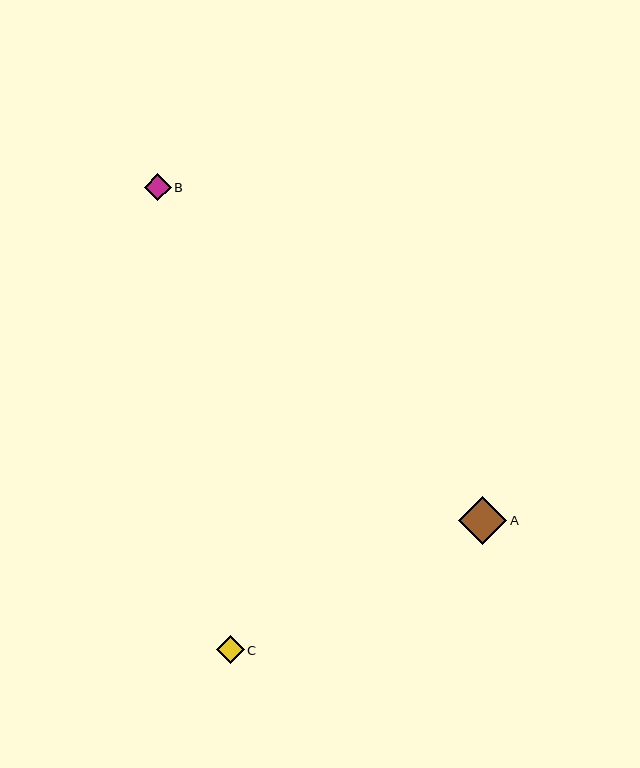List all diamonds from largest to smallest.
From largest to smallest: A, C, B.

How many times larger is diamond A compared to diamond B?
Diamond A is approximately 1.8 times the size of diamond B.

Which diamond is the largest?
Diamond A is the largest with a size of approximately 49 pixels.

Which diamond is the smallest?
Diamond B is the smallest with a size of approximately 27 pixels.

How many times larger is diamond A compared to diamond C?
Diamond A is approximately 1.8 times the size of diamond C.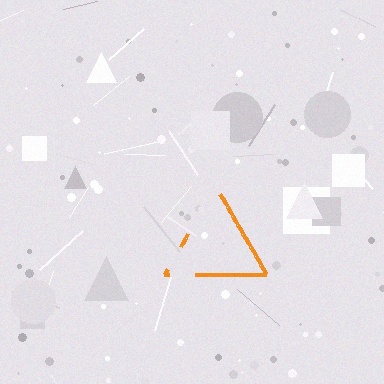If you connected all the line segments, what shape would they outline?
They would outline a triangle.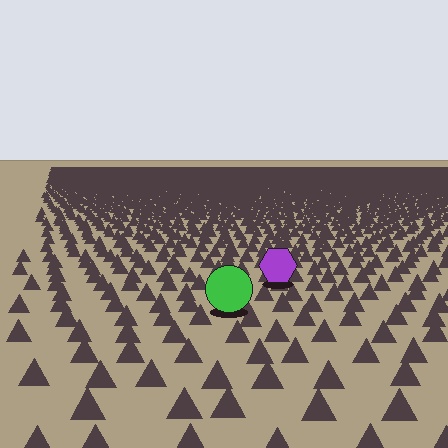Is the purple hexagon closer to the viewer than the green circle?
No. The green circle is closer — you can tell from the texture gradient: the ground texture is coarser near it.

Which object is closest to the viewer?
The green circle is closest. The texture marks near it are larger and more spread out.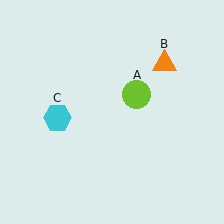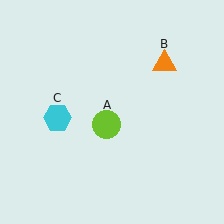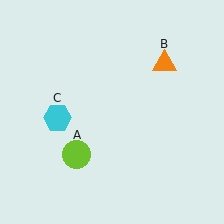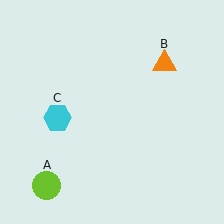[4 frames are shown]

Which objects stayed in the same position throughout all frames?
Orange triangle (object B) and cyan hexagon (object C) remained stationary.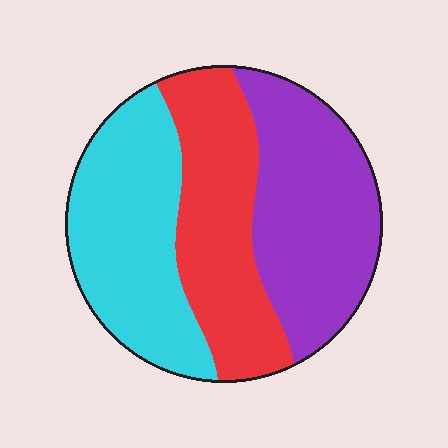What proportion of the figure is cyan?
Cyan covers about 35% of the figure.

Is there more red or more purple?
Purple.